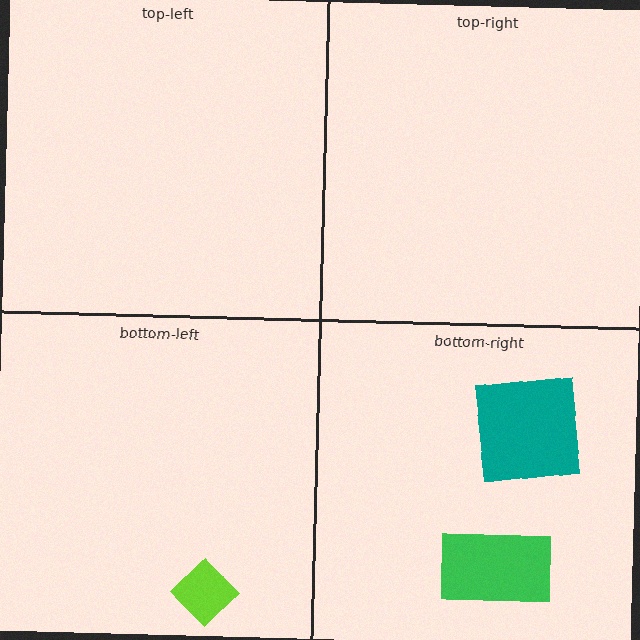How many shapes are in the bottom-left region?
1.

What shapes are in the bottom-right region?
The red pentagon, the green rectangle, the teal square.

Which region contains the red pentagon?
The bottom-right region.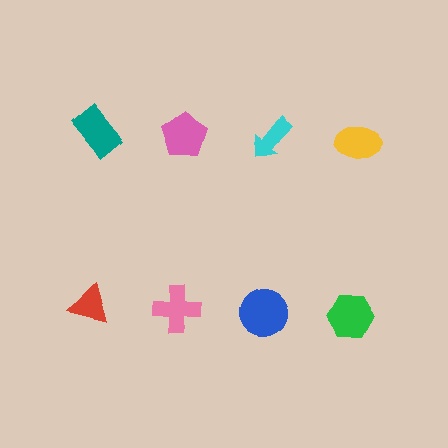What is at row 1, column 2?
A pink pentagon.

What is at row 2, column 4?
A green hexagon.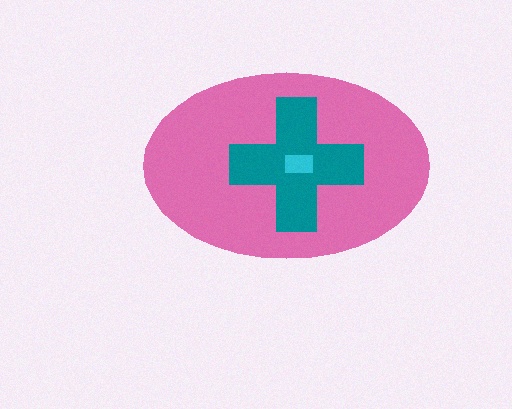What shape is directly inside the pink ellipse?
The teal cross.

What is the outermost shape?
The pink ellipse.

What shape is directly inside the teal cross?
The cyan rectangle.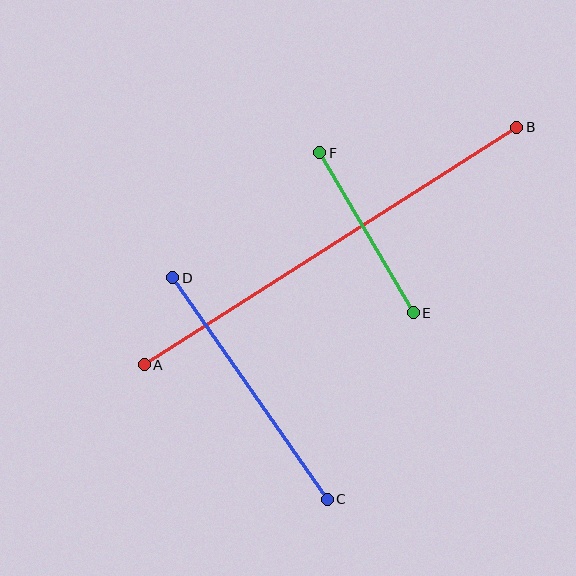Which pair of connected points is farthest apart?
Points A and B are farthest apart.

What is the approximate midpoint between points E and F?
The midpoint is at approximately (367, 233) pixels.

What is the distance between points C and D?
The distance is approximately 270 pixels.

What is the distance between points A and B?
The distance is approximately 442 pixels.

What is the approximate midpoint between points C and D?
The midpoint is at approximately (250, 388) pixels.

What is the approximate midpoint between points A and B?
The midpoint is at approximately (330, 246) pixels.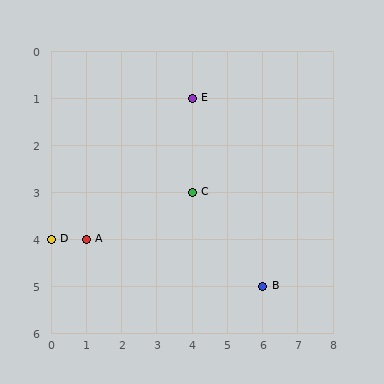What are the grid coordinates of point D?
Point D is at grid coordinates (0, 4).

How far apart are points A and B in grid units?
Points A and B are 5 columns and 1 row apart (about 5.1 grid units diagonally).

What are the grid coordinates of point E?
Point E is at grid coordinates (4, 1).